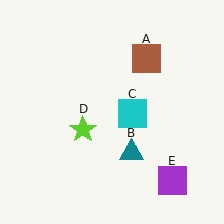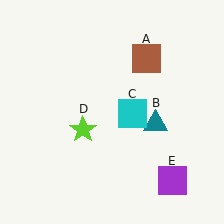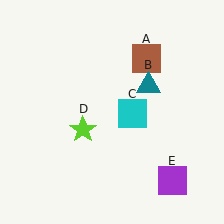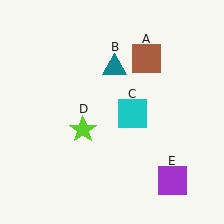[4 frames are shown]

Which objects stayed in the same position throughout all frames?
Brown square (object A) and cyan square (object C) and lime star (object D) and purple square (object E) remained stationary.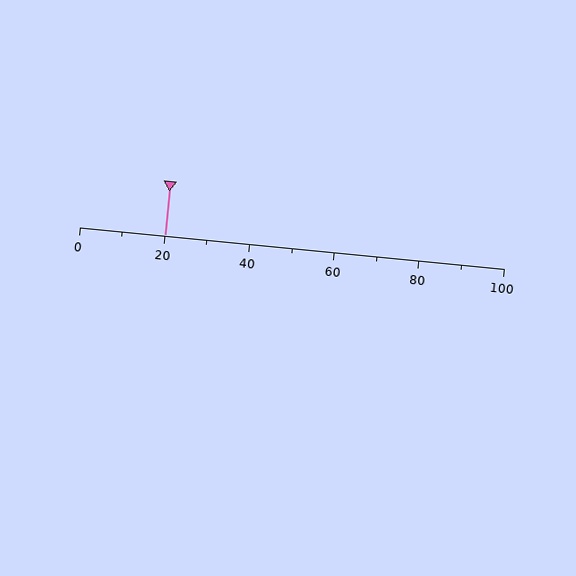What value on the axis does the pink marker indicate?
The marker indicates approximately 20.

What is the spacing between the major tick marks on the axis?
The major ticks are spaced 20 apart.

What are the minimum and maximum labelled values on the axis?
The axis runs from 0 to 100.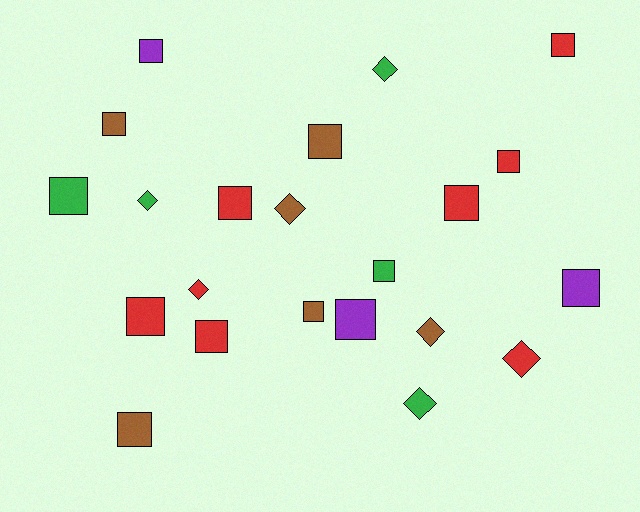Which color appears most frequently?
Red, with 8 objects.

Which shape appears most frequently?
Square, with 15 objects.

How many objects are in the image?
There are 22 objects.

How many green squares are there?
There are 2 green squares.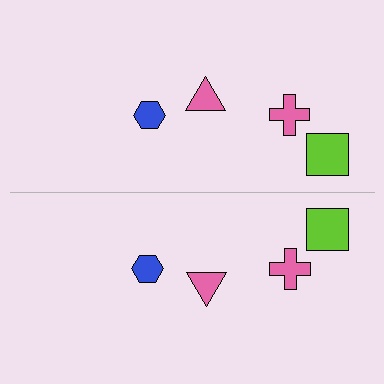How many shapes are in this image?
There are 8 shapes in this image.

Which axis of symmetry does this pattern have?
The pattern has a horizontal axis of symmetry running through the center of the image.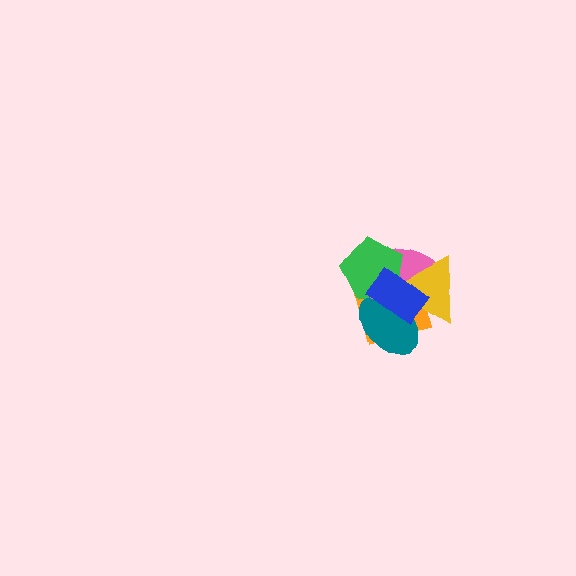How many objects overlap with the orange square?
5 objects overlap with the orange square.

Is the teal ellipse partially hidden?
Yes, it is partially covered by another shape.